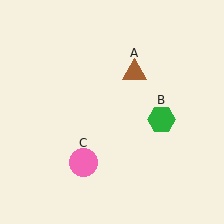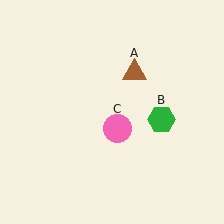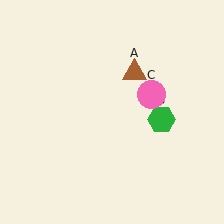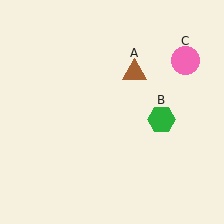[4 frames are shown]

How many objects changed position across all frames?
1 object changed position: pink circle (object C).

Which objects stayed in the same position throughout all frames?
Brown triangle (object A) and green hexagon (object B) remained stationary.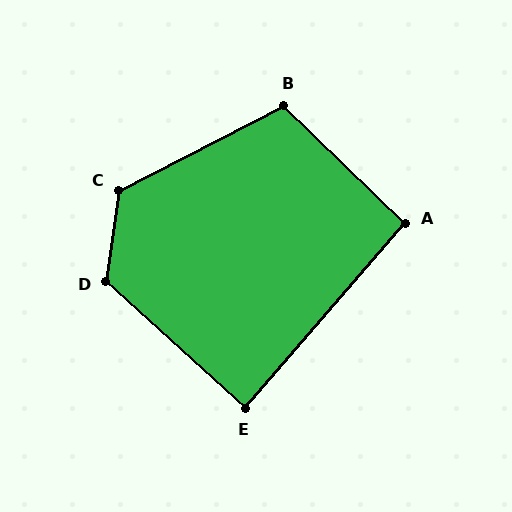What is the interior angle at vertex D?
Approximately 124 degrees (obtuse).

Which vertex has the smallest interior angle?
E, at approximately 89 degrees.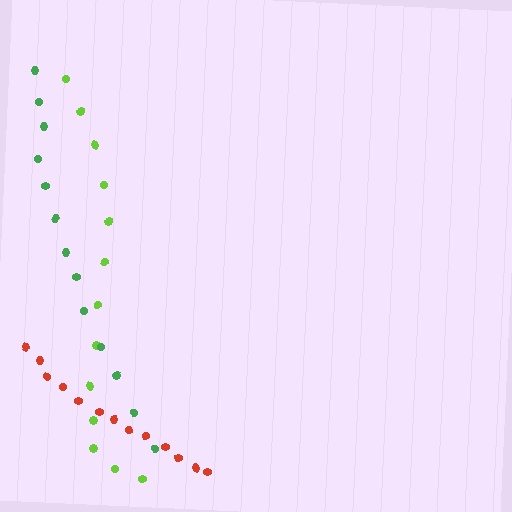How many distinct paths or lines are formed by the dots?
There are 3 distinct paths.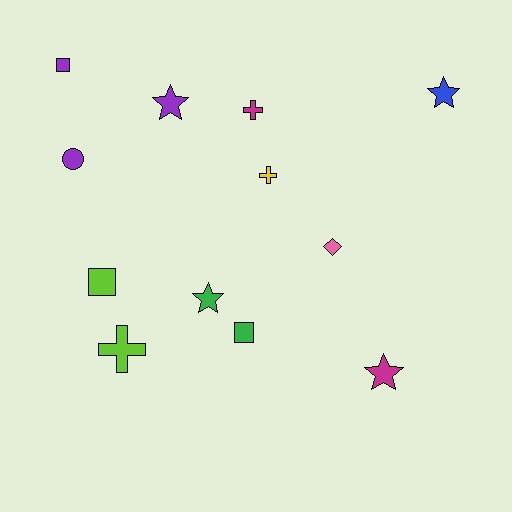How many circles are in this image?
There is 1 circle.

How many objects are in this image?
There are 12 objects.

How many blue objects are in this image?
There is 1 blue object.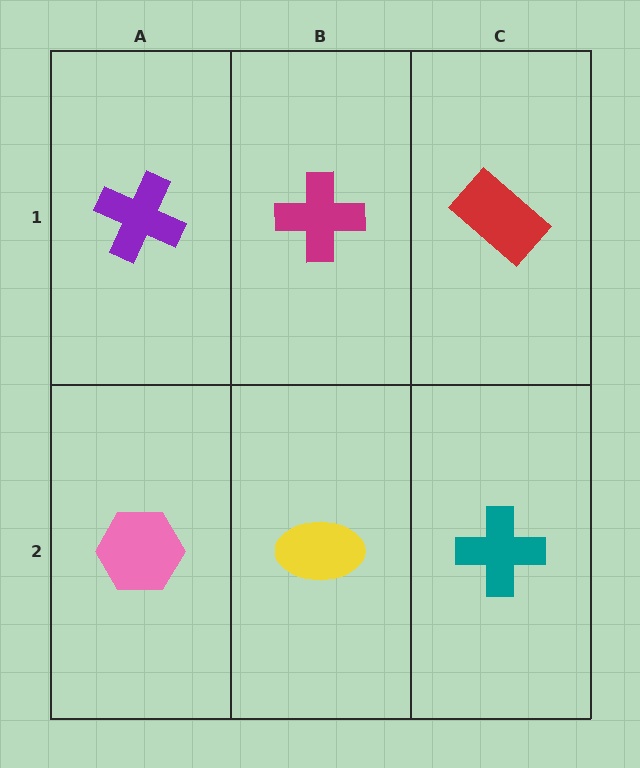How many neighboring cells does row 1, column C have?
2.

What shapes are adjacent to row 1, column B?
A yellow ellipse (row 2, column B), a purple cross (row 1, column A), a red rectangle (row 1, column C).